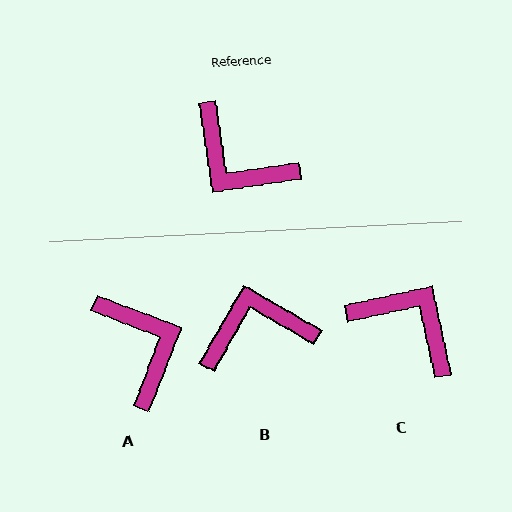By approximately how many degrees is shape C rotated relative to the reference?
Approximately 177 degrees clockwise.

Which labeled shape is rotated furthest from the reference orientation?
C, about 177 degrees away.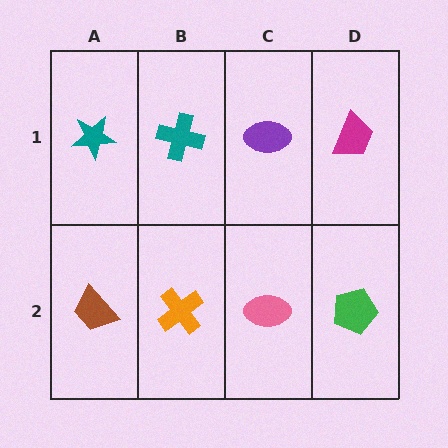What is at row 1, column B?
A teal cross.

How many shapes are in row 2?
4 shapes.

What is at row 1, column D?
A magenta trapezoid.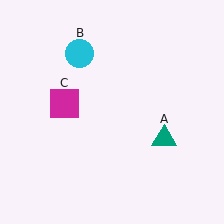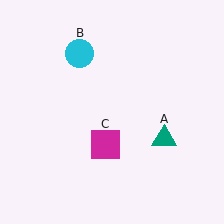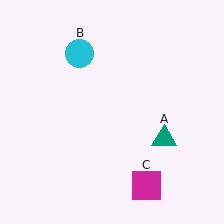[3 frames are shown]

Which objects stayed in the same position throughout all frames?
Teal triangle (object A) and cyan circle (object B) remained stationary.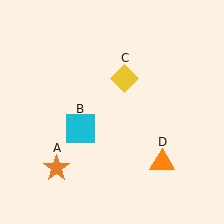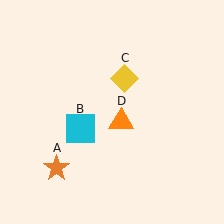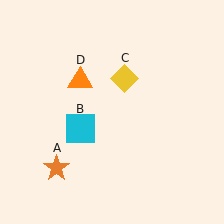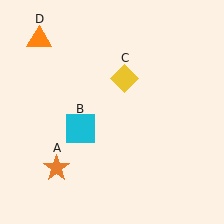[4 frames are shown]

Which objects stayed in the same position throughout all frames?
Orange star (object A) and cyan square (object B) and yellow diamond (object C) remained stationary.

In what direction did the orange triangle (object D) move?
The orange triangle (object D) moved up and to the left.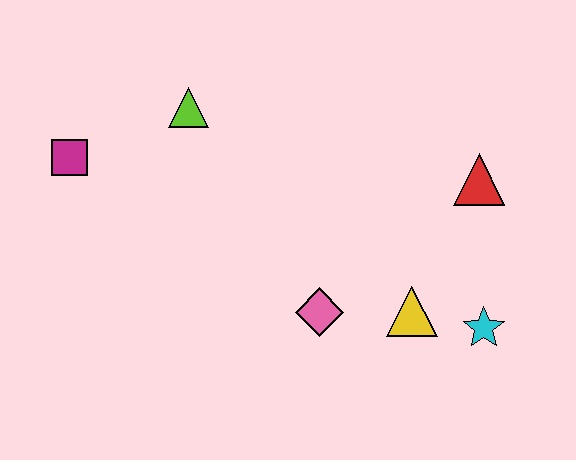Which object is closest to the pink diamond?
The yellow triangle is closest to the pink diamond.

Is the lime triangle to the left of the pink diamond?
Yes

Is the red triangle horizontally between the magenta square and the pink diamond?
No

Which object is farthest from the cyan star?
The magenta square is farthest from the cyan star.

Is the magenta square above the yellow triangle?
Yes